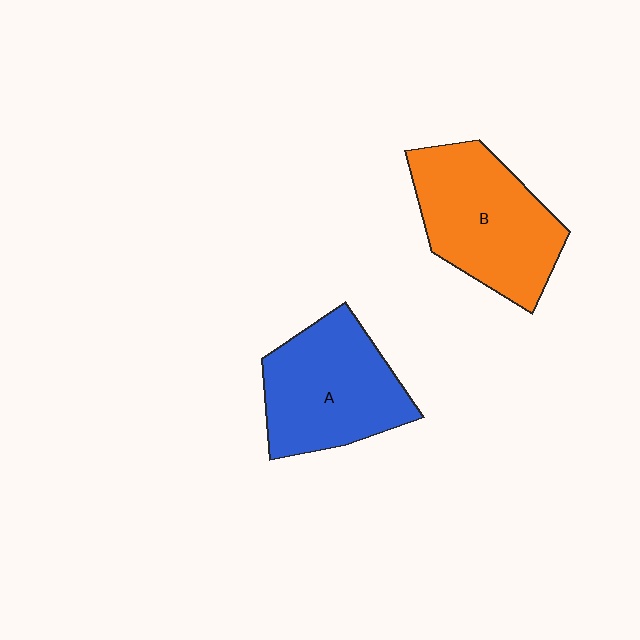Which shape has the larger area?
Shape B (orange).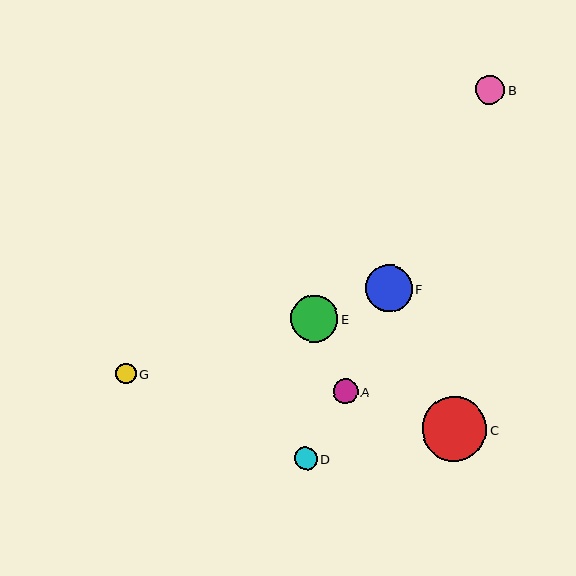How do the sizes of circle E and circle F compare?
Circle E and circle F are approximately the same size.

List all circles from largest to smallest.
From largest to smallest: C, E, F, B, A, D, G.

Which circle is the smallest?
Circle G is the smallest with a size of approximately 21 pixels.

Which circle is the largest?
Circle C is the largest with a size of approximately 65 pixels.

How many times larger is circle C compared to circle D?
Circle C is approximately 2.8 times the size of circle D.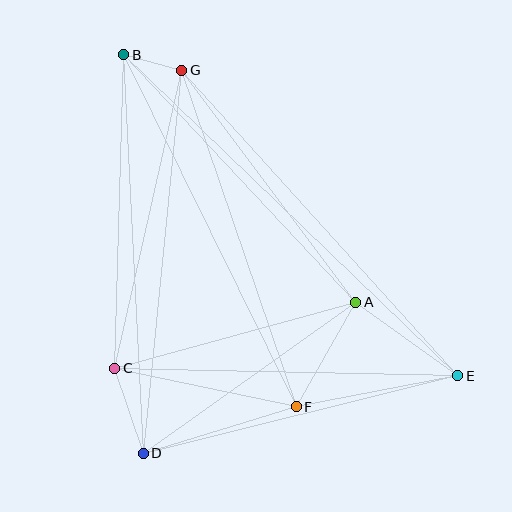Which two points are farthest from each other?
Points B and E are farthest from each other.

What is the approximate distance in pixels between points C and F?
The distance between C and F is approximately 185 pixels.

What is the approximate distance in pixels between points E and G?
The distance between E and G is approximately 412 pixels.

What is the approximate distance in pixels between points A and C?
The distance between A and C is approximately 250 pixels.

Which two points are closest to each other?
Points B and G are closest to each other.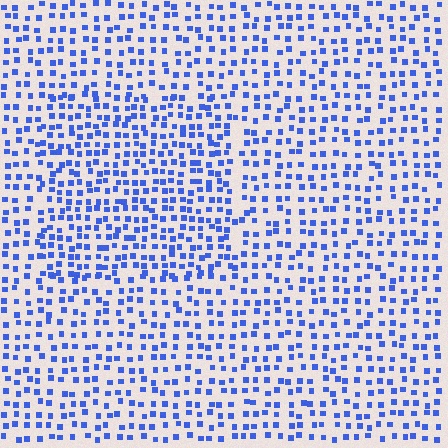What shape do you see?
I see a rectangle.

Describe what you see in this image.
The image contains small blue elements arranged at two different densities. A rectangle-shaped region is visible where the elements are more densely packed than the surrounding area.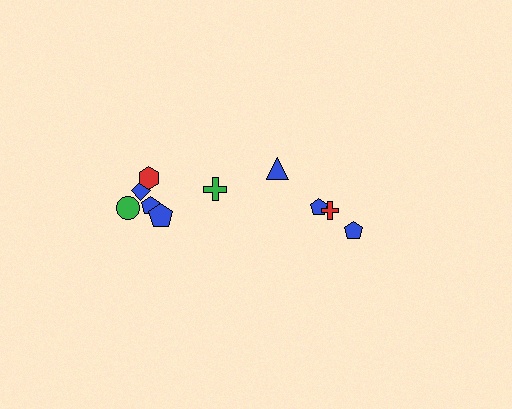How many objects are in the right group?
There are 4 objects.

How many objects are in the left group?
There are 6 objects.